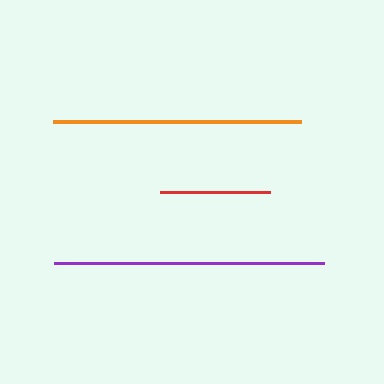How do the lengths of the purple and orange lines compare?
The purple and orange lines are approximately the same length.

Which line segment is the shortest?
The red line is the shortest at approximately 110 pixels.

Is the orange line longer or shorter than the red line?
The orange line is longer than the red line.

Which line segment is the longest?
The purple line is the longest at approximately 270 pixels.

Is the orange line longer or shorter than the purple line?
The purple line is longer than the orange line.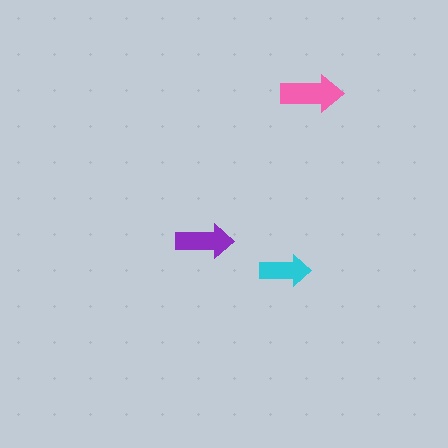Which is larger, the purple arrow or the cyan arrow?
The purple one.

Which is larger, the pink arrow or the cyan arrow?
The pink one.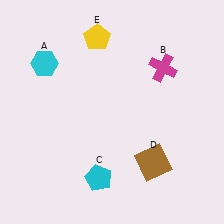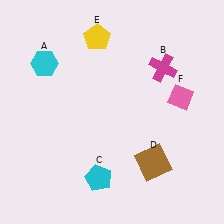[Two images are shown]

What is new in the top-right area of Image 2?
A pink diamond (F) was added in the top-right area of Image 2.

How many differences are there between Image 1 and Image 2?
There is 1 difference between the two images.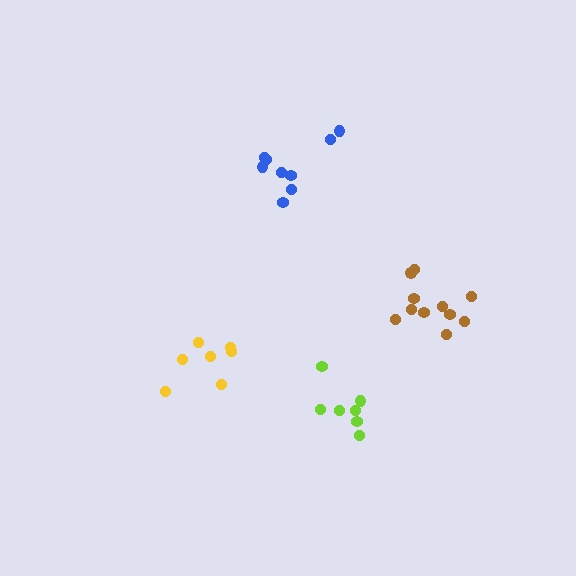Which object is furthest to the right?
The brown cluster is rightmost.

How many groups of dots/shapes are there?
There are 4 groups.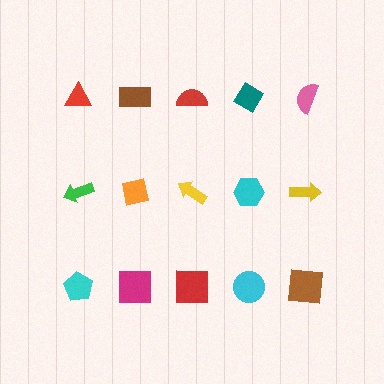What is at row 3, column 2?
A magenta square.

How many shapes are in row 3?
5 shapes.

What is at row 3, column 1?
A cyan pentagon.